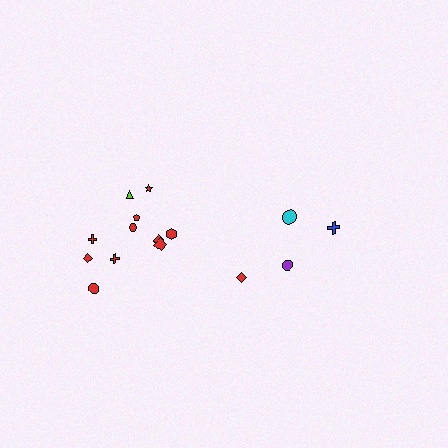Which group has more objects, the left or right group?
The left group.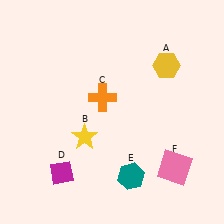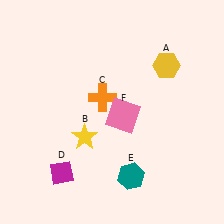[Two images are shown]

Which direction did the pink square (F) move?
The pink square (F) moved up.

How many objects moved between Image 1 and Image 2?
1 object moved between the two images.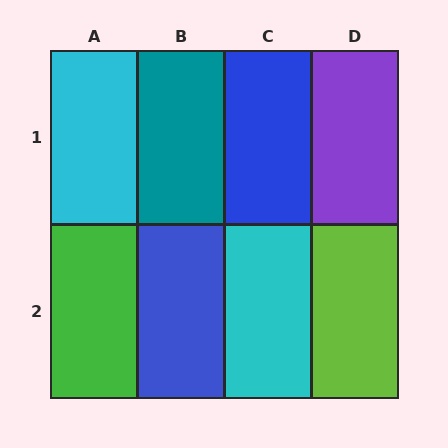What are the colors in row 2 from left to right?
Green, blue, cyan, lime.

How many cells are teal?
1 cell is teal.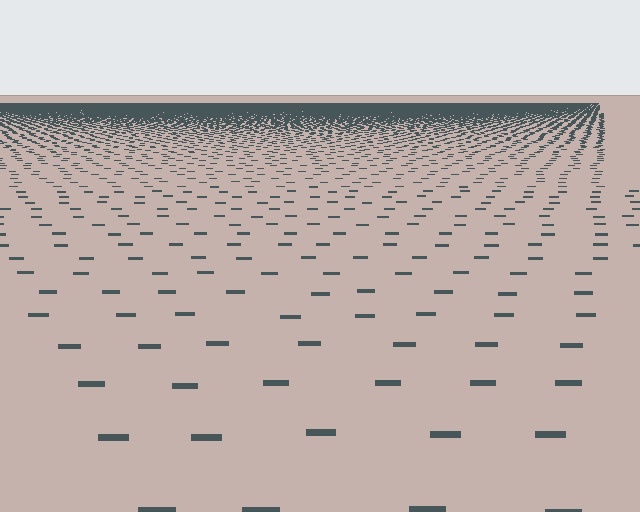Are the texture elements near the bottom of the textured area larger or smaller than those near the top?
Larger. Near the bottom, elements are closer to the viewer and appear at a bigger on-screen size.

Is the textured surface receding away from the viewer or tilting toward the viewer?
The surface is receding away from the viewer. Texture elements get smaller and denser toward the top.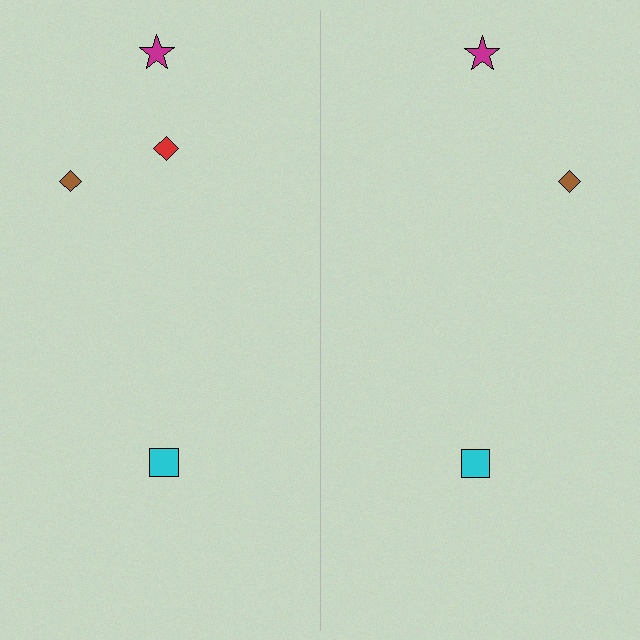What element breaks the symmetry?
A red diamond is missing from the right side.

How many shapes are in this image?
There are 7 shapes in this image.